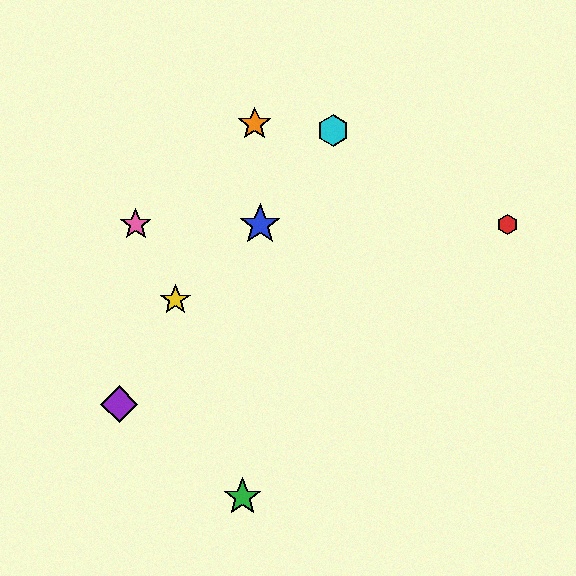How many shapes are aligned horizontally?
3 shapes (the red hexagon, the blue star, the pink star) are aligned horizontally.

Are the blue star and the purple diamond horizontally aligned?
No, the blue star is at y≈225 and the purple diamond is at y≈404.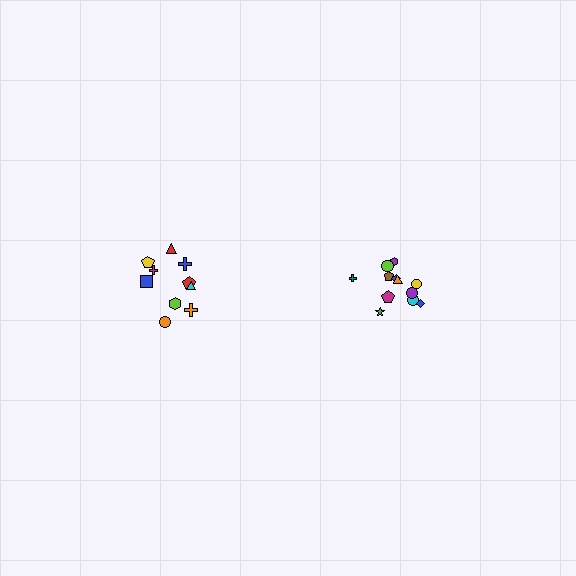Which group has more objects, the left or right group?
The right group.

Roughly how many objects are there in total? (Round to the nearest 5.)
Roughly 20 objects in total.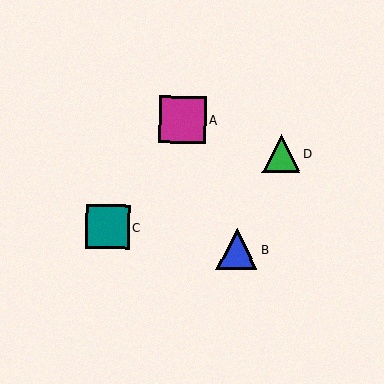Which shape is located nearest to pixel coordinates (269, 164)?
The green triangle (labeled D) at (281, 153) is nearest to that location.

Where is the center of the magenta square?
The center of the magenta square is at (182, 119).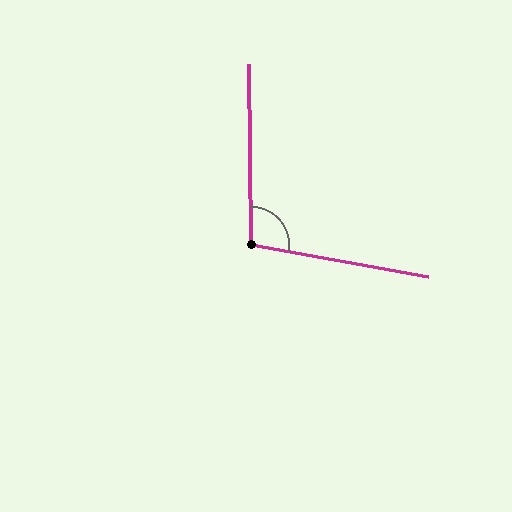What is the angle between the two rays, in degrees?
Approximately 101 degrees.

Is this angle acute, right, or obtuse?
It is obtuse.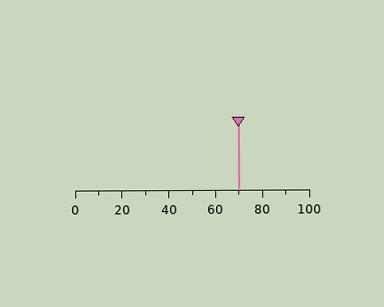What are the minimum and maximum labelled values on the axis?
The axis runs from 0 to 100.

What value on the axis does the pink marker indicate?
The marker indicates approximately 70.